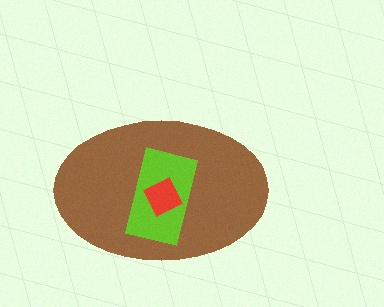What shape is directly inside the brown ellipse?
The lime rectangle.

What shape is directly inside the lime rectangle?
The red square.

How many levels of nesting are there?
3.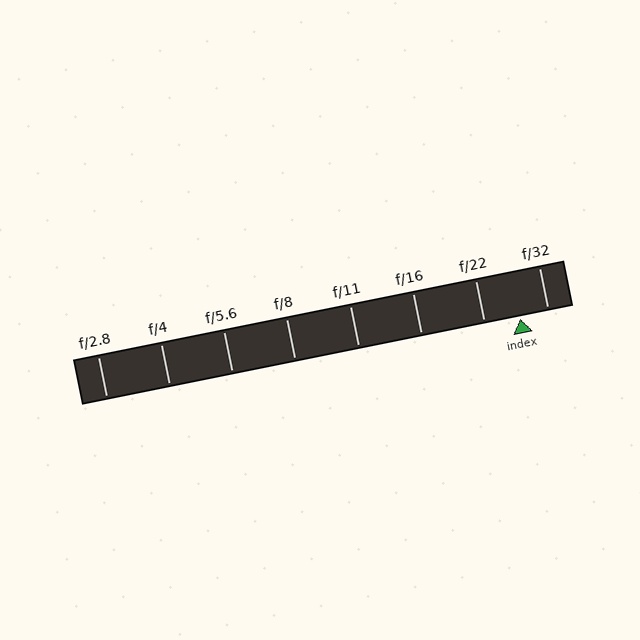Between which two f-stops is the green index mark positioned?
The index mark is between f/22 and f/32.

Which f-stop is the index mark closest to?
The index mark is closest to f/32.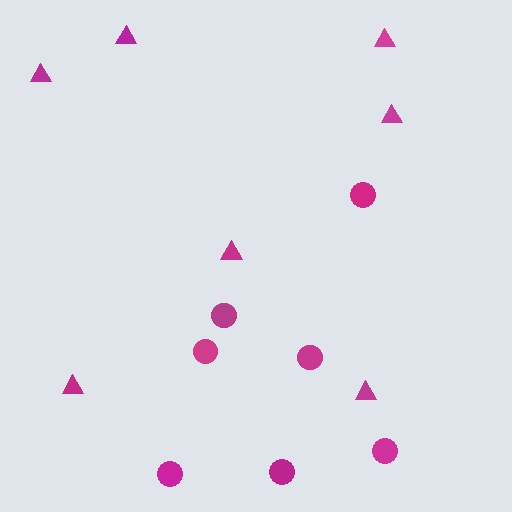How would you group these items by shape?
There are 2 groups: one group of circles (7) and one group of triangles (7).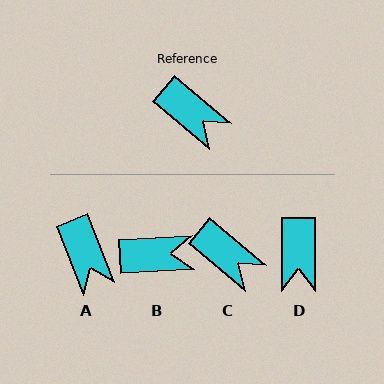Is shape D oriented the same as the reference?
No, it is off by about 50 degrees.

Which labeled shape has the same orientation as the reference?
C.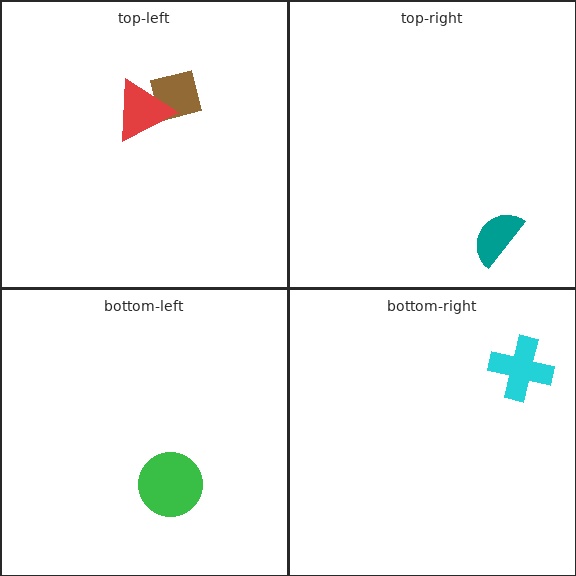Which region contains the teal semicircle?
The top-right region.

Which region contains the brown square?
The top-left region.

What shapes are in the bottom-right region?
The cyan cross.